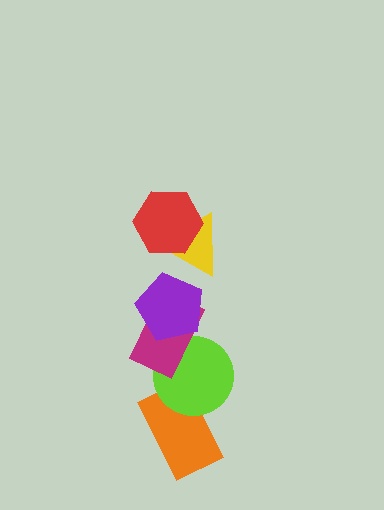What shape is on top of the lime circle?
The magenta rectangle is on top of the lime circle.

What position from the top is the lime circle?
The lime circle is 5th from the top.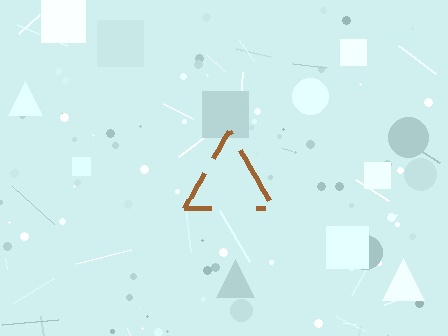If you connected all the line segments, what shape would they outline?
They would outline a triangle.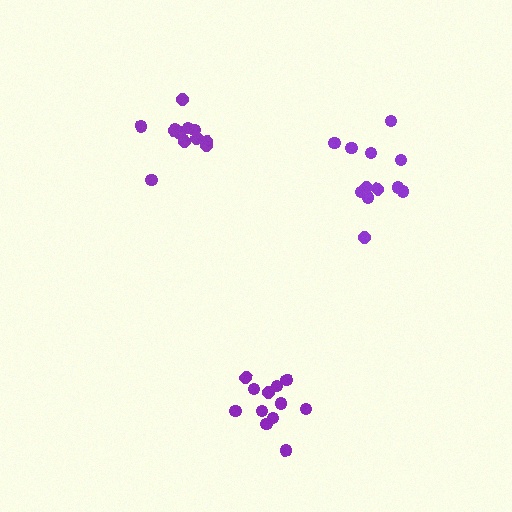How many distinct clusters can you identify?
There are 3 distinct clusters.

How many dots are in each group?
Group 1: 12 dots, Group 2: 12 dots, Group 3: 12 dots (36 total).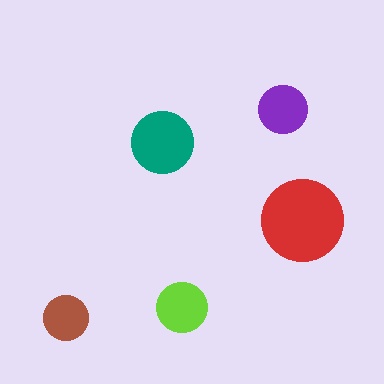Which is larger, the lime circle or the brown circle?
The lime one.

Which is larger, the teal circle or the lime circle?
The teal one.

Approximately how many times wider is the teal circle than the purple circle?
About 1.5 times wider.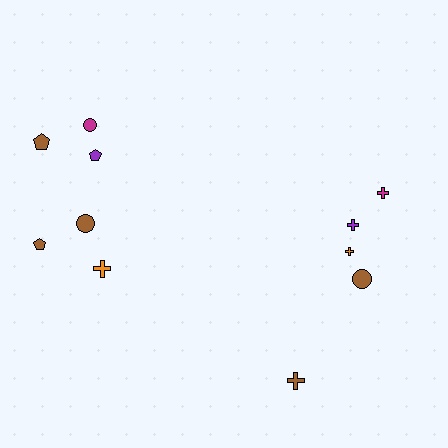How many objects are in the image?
There are 11 objects.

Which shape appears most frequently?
Cross, with 5 objects.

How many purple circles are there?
There are no purple circles.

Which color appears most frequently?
Brown, with 5 objects.